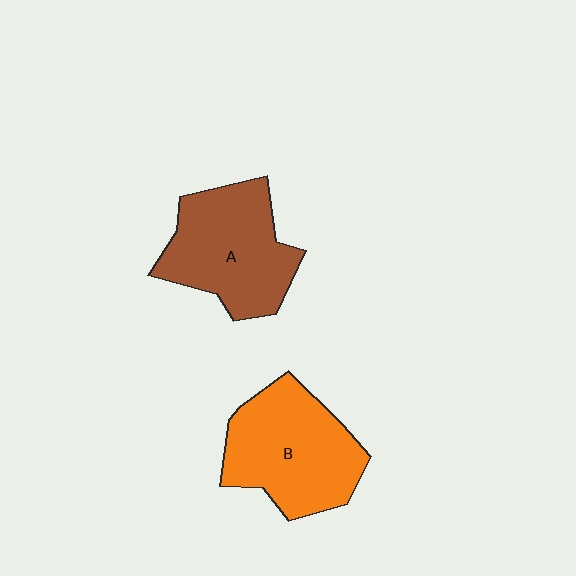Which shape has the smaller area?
Shape A (brown).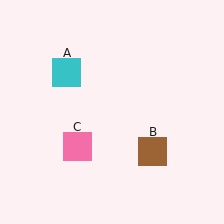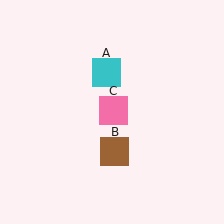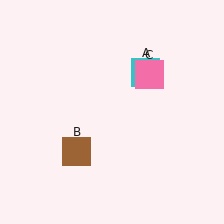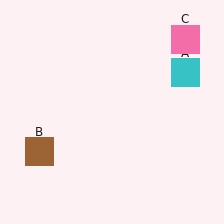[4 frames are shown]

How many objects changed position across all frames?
3 objects changed position: cyan square (object A), brown square (object B), pink square (object C).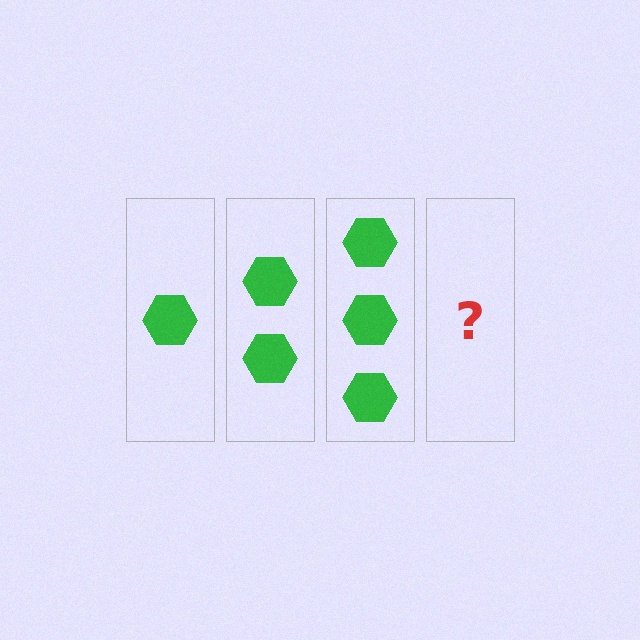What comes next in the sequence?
The next element should be 4 hexagons.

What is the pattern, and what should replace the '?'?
The pattern is that each step adds one more hexagon. The '?' should be 4 hexagons.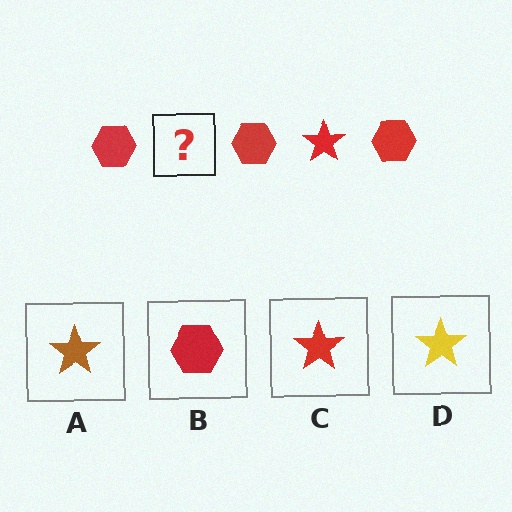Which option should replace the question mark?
Option C.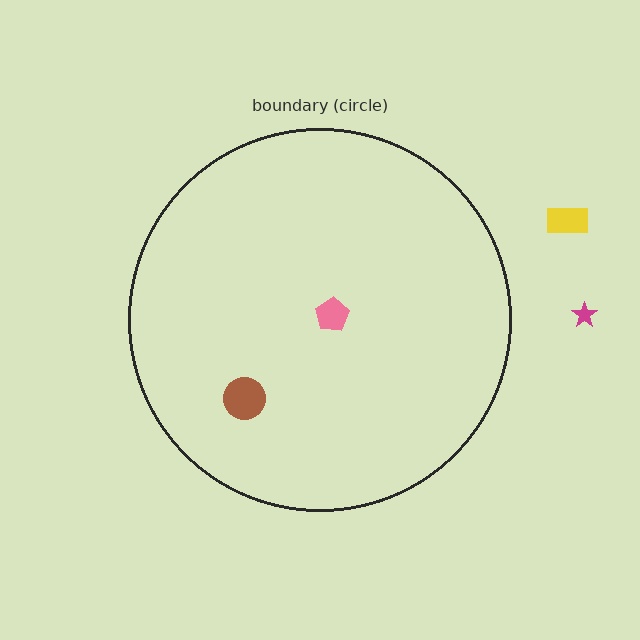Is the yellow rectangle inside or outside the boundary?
Outside.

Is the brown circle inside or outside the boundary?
Inside.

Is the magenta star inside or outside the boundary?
Outside.